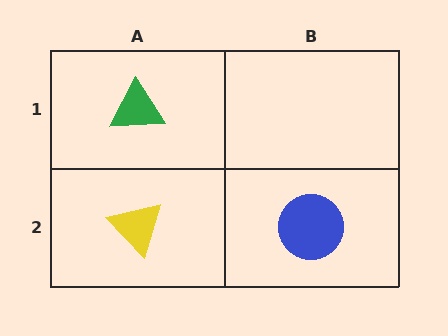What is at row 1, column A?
A green triangle.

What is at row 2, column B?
A blue circle.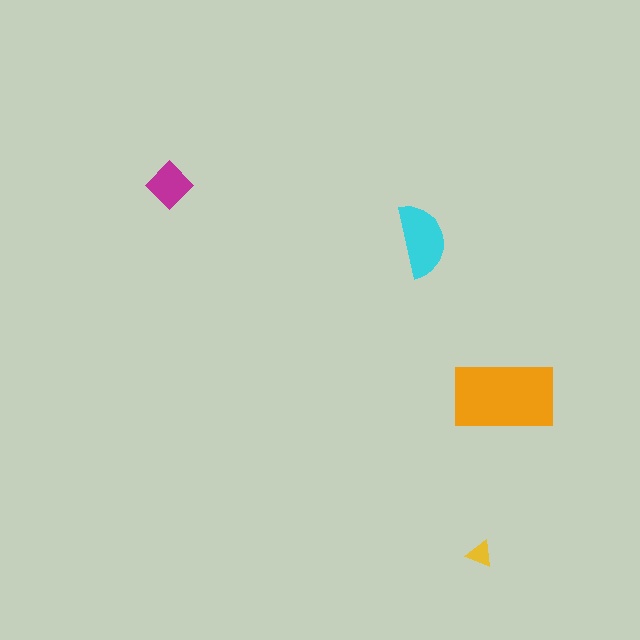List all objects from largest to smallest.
The orange rectangle, the cyan semicircle, the magenta diamond, the yellow triangle.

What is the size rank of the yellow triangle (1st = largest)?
4th.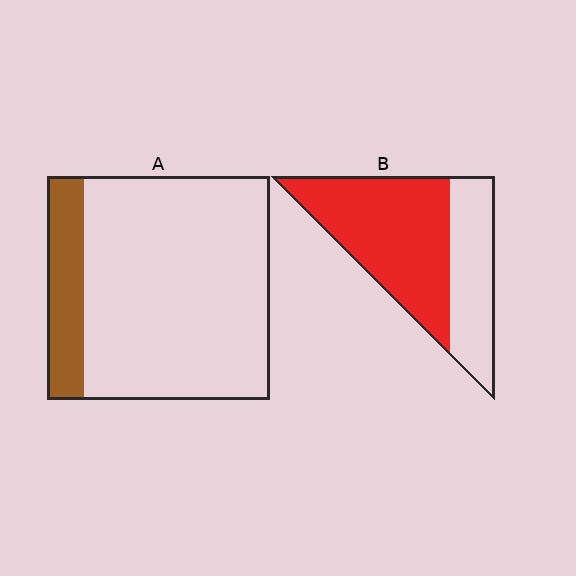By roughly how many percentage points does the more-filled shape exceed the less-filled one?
By roughly 45 percentage points (B over A).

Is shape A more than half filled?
No.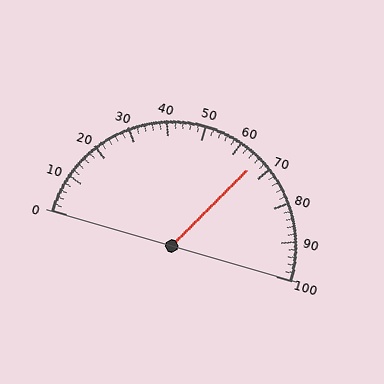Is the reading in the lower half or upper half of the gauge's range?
The reading is in the upper half of the range (0 to 100).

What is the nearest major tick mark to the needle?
The nearest major tick mark is 70.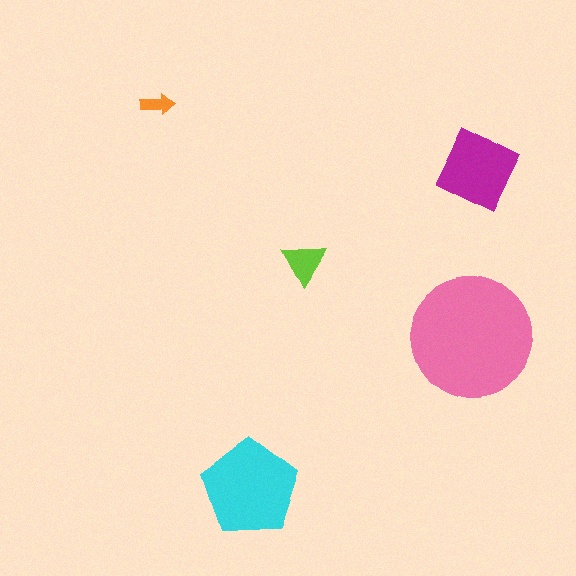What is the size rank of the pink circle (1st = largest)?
1st.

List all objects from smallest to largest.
The orange arrow, the lime triangle, the magenta square, the cyan pentagon, the pink circle.